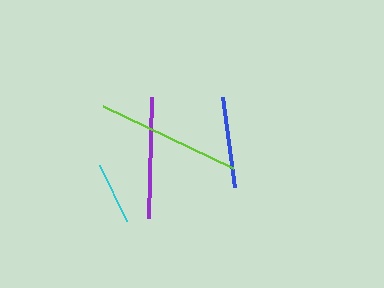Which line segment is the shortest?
The cyan line is the shortest at approximately 63 pixels.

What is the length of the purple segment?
The purple segment is approximately 121 pixels long.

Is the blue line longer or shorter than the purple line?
The purple line is longer than the blue line.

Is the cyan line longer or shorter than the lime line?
The lime line is longer than the cyan line.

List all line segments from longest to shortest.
From longest to shortest: lime, purple, blue, cyan.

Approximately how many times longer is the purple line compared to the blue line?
The purple line is approximately 1.3 times the length of the blue line.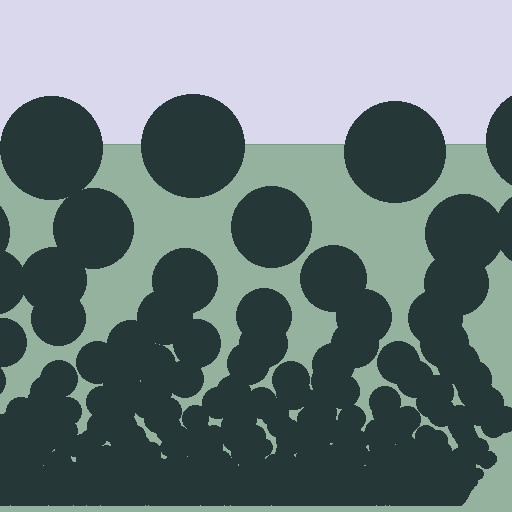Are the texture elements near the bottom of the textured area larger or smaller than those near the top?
Smaller. The gradient is inverted — elements near the bottom are smaller and denser.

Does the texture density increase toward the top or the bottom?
Density increases toward the bottom.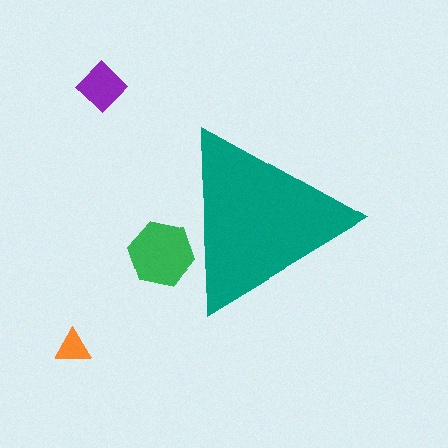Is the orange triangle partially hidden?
No, the orange triangle is fully visible.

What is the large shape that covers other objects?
A teal triangle.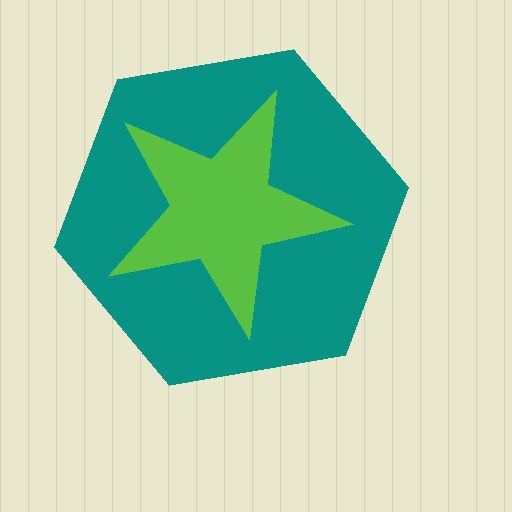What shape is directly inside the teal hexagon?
The lime star.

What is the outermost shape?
The teal hexagon.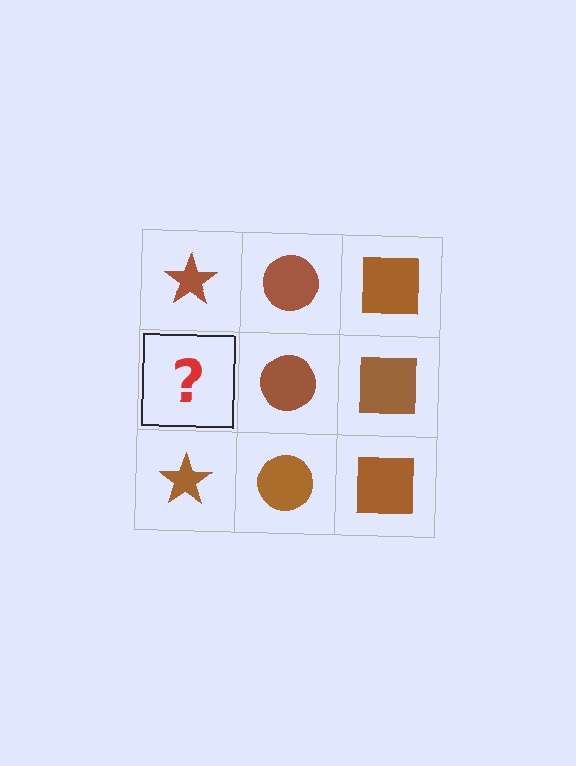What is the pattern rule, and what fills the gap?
The rule is that each column has a consistent shape. The gap should be filled with a brown star.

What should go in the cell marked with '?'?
The missing cell should contain a brown star.